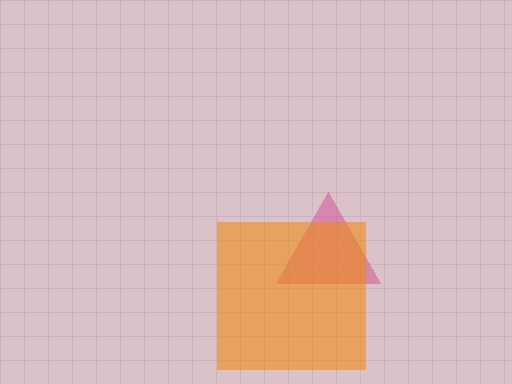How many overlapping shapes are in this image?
There are 2 overlapping shapes in the image.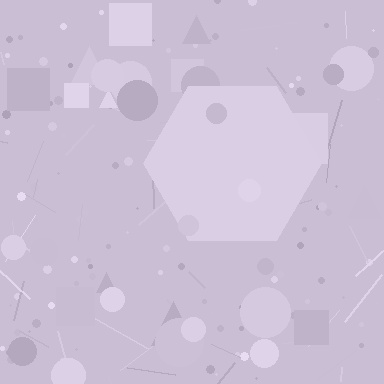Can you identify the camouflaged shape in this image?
The camouflaged shape is a hexagon.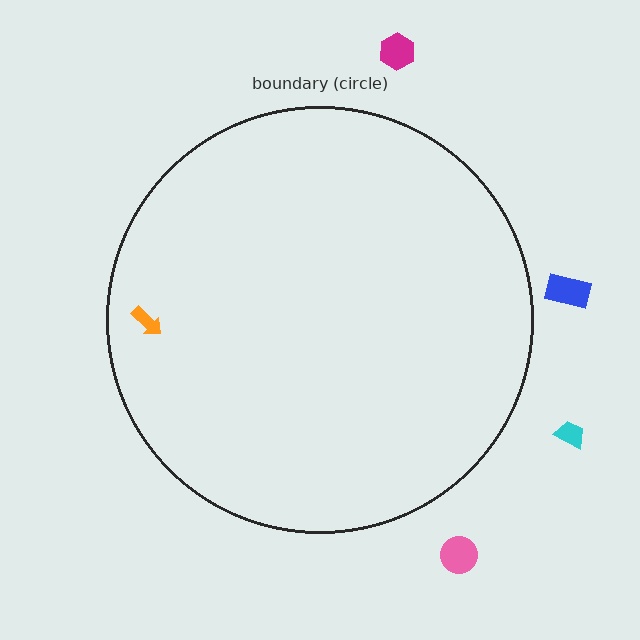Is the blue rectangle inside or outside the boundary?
Outside.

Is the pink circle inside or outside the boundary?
Outside.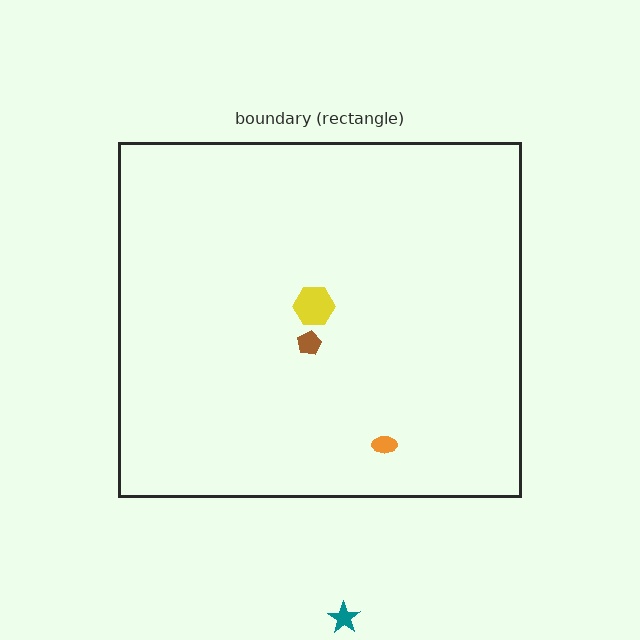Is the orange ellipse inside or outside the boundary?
Inside.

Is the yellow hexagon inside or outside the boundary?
Inside.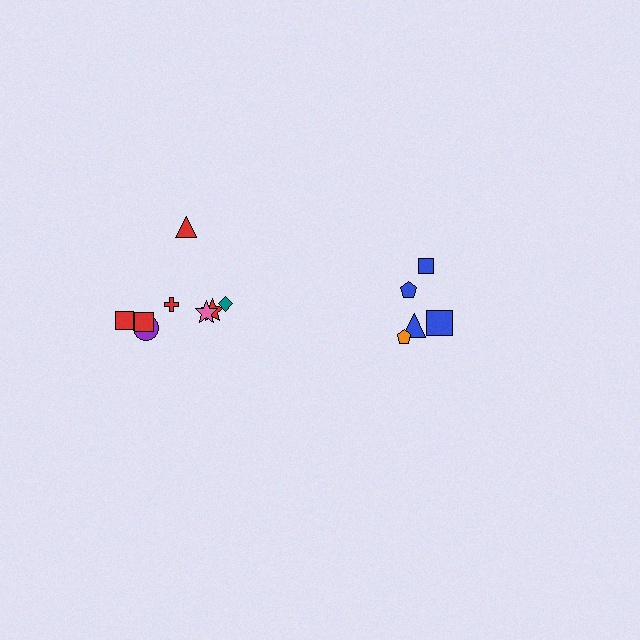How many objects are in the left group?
There are 8 objects.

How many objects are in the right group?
There are 5 objects.